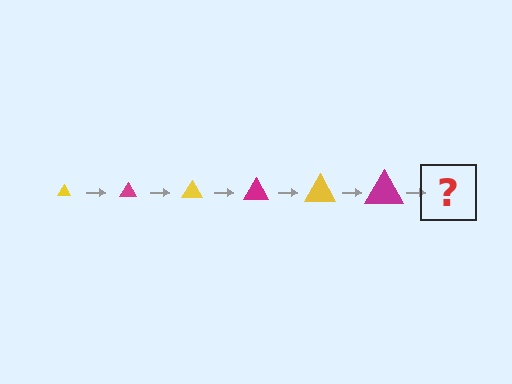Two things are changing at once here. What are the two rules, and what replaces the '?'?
The two rules are that the triangle grows larger each step and the color cycles through yellow and magenta. The '?' should be a yellow triangle, larger than the previous one.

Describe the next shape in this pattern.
It should be a yellow triangle, larger than the previous one.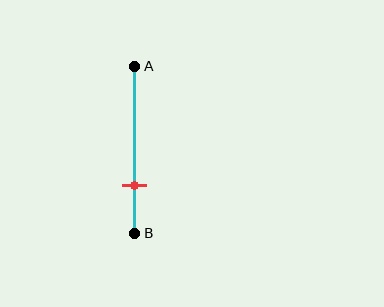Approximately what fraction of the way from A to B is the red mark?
The red mark is approximately 70% of the way from A to B.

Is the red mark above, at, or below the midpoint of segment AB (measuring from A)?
The red mark is below the midpoint of segment AB.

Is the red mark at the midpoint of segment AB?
No, the mark is at about 70% from A, not at the 50% midpoint.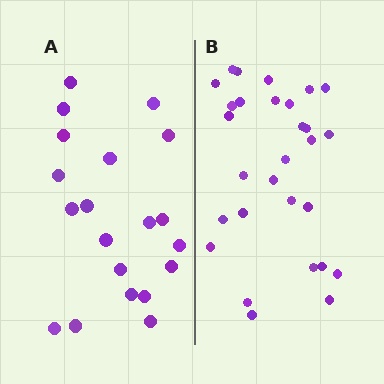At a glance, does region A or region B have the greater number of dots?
Region B (the right region) has more dots.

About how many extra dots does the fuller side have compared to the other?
Region B has roughly 8 or so more dots than region A.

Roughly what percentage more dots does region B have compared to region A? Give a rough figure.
About 45% more.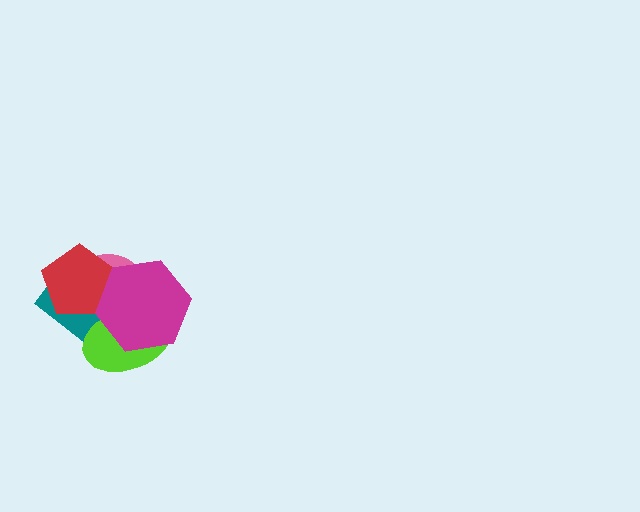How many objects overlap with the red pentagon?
4 objects overlap with the red pentagon.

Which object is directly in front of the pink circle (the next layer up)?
The teal rectangle is directly in front of the pink circle.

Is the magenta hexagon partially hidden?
No, no other shape covers it.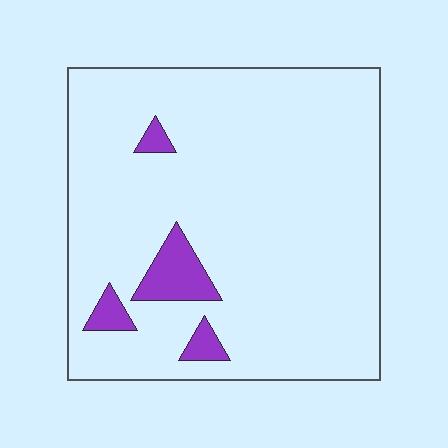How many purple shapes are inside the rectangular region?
4.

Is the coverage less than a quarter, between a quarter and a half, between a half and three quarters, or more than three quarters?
Less than a quarter.